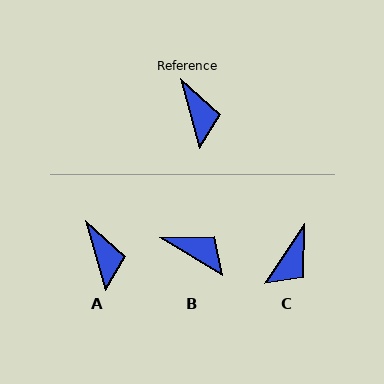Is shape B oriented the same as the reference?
No, it is off by about 43 degrees.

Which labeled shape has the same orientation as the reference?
A.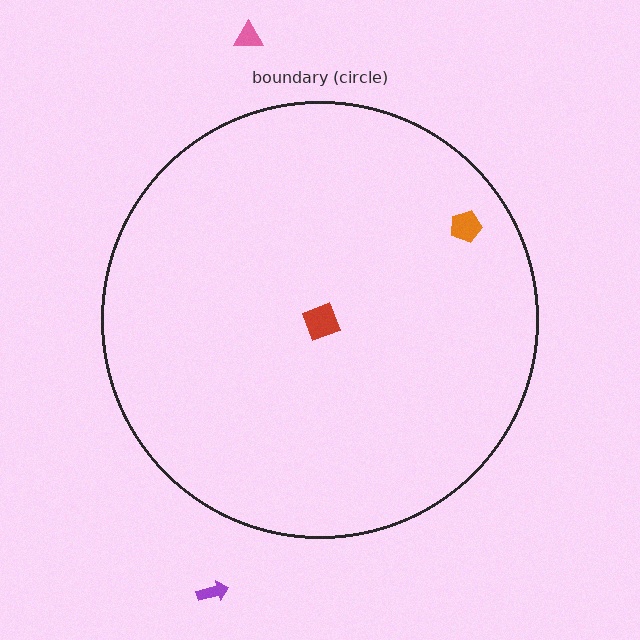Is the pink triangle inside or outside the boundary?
Outside.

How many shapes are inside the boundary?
2 inside, 2 outside.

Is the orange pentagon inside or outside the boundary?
Inside.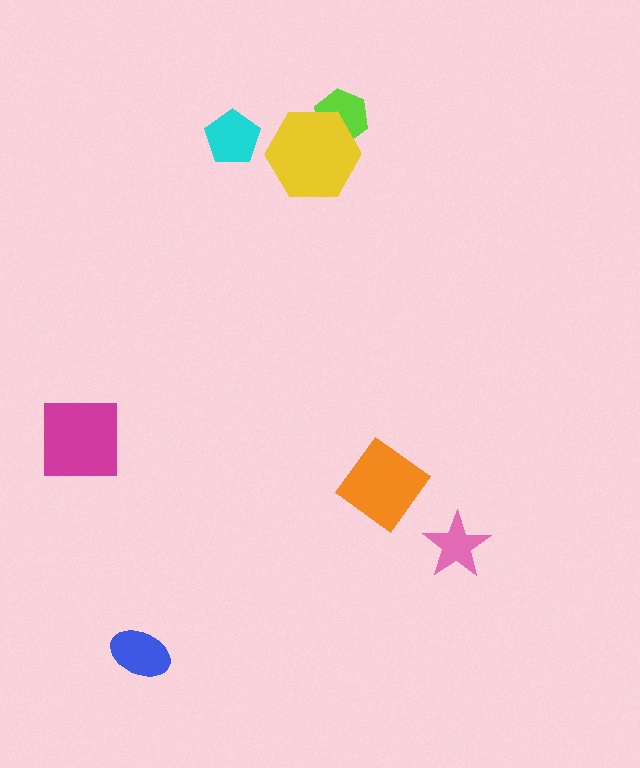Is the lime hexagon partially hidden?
Yes, it is partially covered by another shape.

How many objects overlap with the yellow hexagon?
1 object overlaps with the yellow hexagon.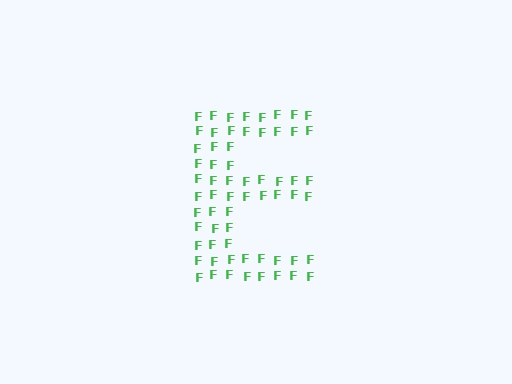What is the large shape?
The large shape is the letter E.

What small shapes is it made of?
It is made of small letter F's.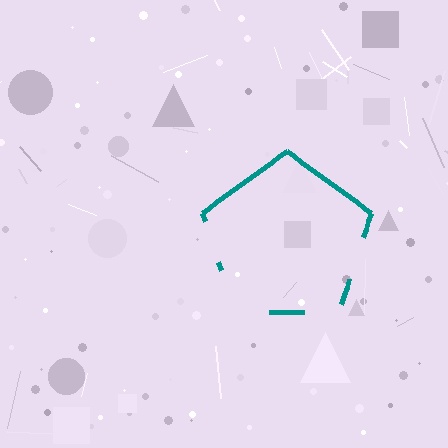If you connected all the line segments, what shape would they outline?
They would outline a pentagon.